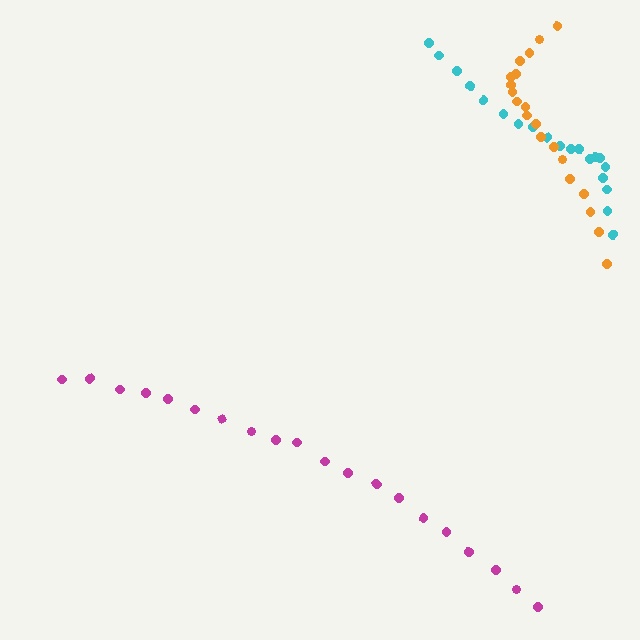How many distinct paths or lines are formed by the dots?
There are 3 distinct paths.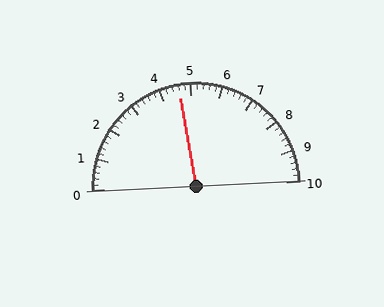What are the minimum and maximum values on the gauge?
The gauge ranges from 0 to 10.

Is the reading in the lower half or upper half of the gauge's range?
The reading is in the lower half of the range (0 to 10).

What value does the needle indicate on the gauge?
The needle indicates approximately 4.6.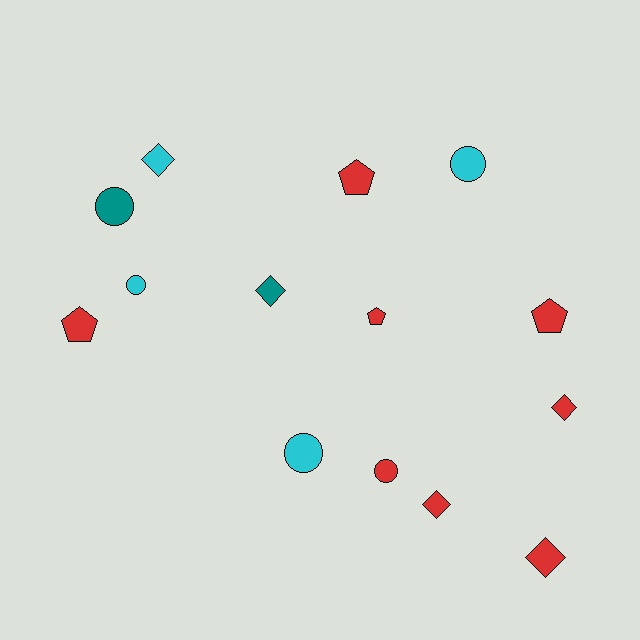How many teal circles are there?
There is 1 teal circle.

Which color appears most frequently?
Red, with 8 objects.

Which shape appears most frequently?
Diamond, with 5 objects.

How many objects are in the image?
There are 14 objects.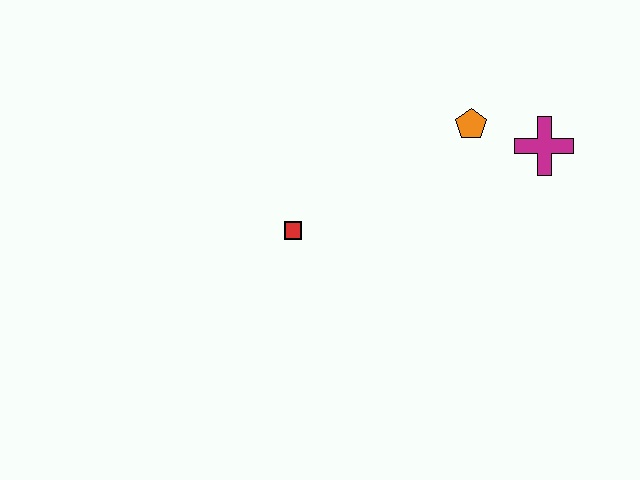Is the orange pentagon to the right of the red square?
Yes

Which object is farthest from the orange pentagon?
The red square is farthest from the orange pentagon.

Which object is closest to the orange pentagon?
The magenta cross is closest to the orange pentagon.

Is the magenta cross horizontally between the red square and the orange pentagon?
No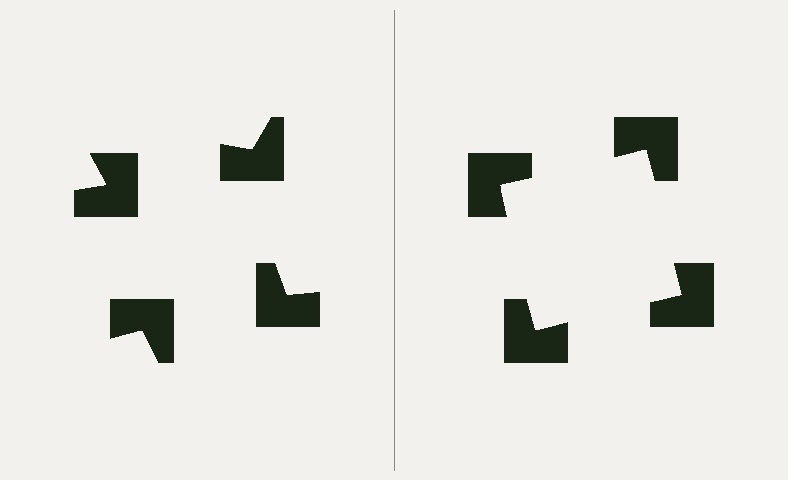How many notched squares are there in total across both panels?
8 — 4 on each side.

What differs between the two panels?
The notched squares are positioned identically on both sides; only the wedge orientations differ. On the right they align to a square; on the left they are misaligned.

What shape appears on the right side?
An illusory square.